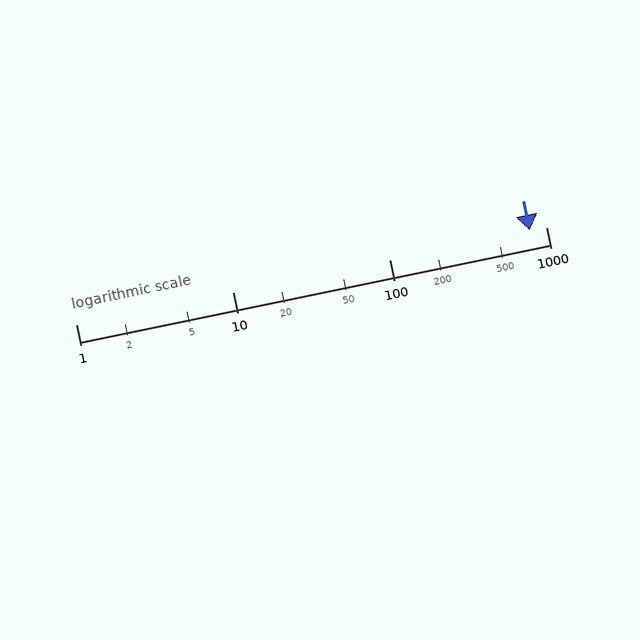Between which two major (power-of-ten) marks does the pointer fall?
The pointer is between 100 and 1000.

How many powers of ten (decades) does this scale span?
The scale spans 3 decades, from 1 to 1000.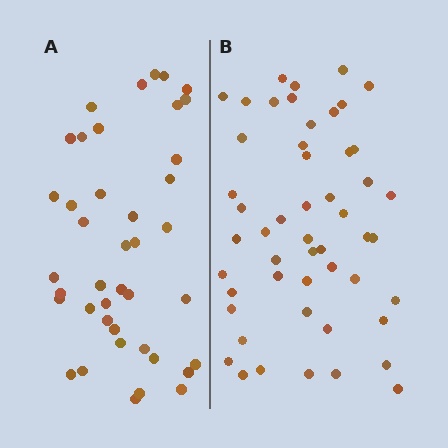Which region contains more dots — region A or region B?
Region B (the right region) has more dots.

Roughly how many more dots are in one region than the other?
Region B has roughly 10 or so more dots than region A.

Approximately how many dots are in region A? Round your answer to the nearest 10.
About 40 dots. (The exact count is 41, which rounds to 40.)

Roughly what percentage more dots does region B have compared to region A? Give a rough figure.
About 25% more.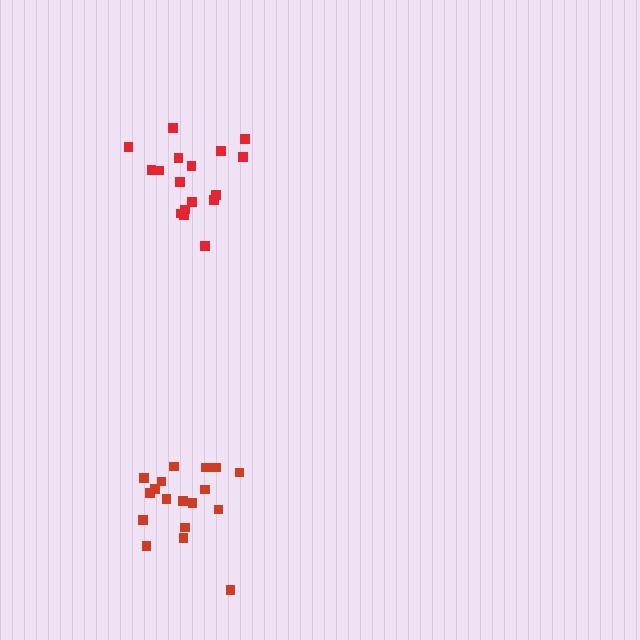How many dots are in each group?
Group 1: 17 dots, Group 2: 18 dots (35 total).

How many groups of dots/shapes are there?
There are 2 groups.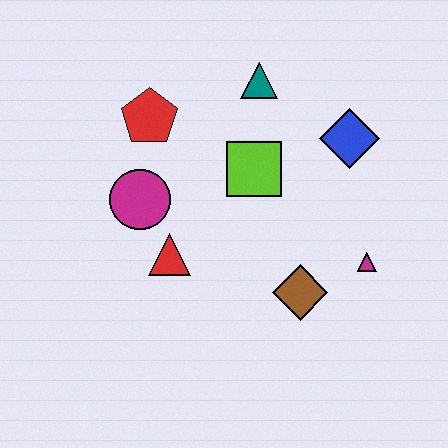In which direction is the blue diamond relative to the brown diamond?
The blue diamond is above the brown diamond.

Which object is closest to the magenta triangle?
The brown diamond is closest to the magenta triangle.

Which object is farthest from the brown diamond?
The red pentagon is farthest from the brown diamond.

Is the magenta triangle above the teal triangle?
No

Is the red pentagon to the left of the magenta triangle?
Yes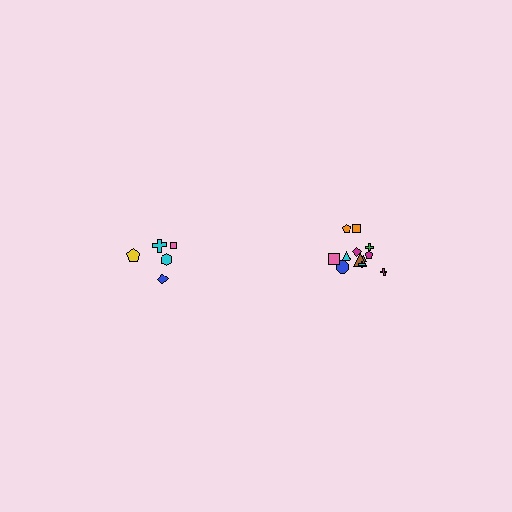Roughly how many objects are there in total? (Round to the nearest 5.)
Roughly 15 objects in total.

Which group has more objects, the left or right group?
The right group.